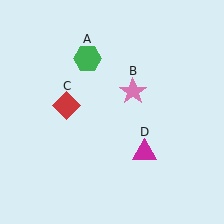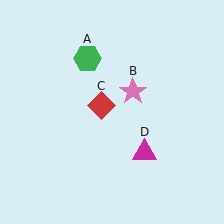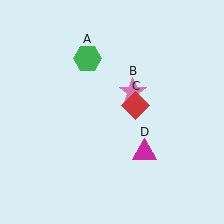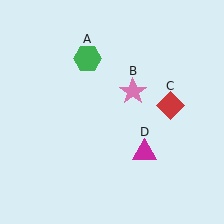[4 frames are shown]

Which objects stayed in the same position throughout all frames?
Green hexagon (object A) and pink star (object B) and magenta triangle (object D) remained stationary.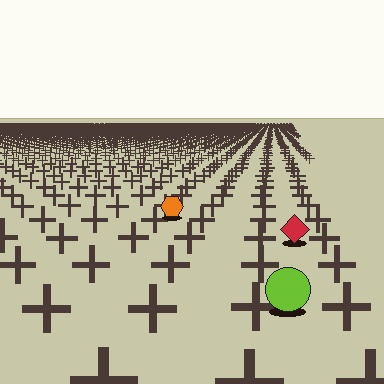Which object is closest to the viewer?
The lime circle is closest. The texture marks near it are larger and more spread out.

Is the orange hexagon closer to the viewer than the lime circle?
No. The lime circle is closer — you can tell from the texture gradient: the ground texture is coarser near it.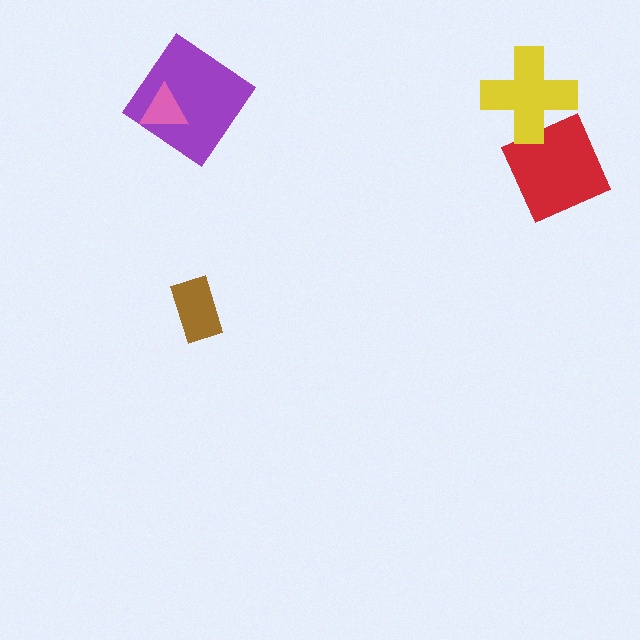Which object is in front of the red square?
The yellow cross is in front of the red square.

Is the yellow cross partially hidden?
No, no other shape covers it.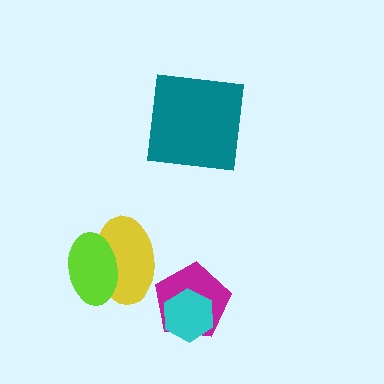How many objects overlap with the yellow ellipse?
1 object overlaps with the yellow ellipse.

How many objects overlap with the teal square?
0 objects overlap with the teal square.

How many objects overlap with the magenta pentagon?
1 object overlaps with the magenta pentagon.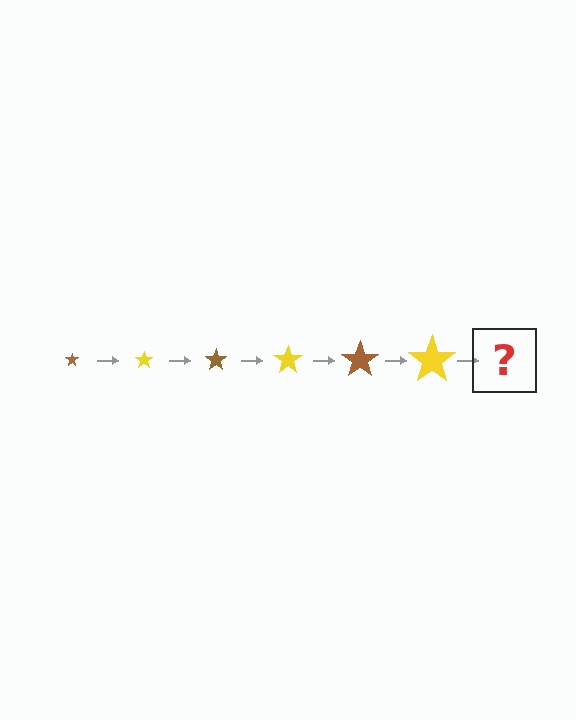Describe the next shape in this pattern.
It should be a brown star, larger than the previous one.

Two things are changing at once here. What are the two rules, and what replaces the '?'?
The two rules are that the star grows larger each step and the color cycles through brown and yellow. The '?' should be a brown star, larger than the previous one.